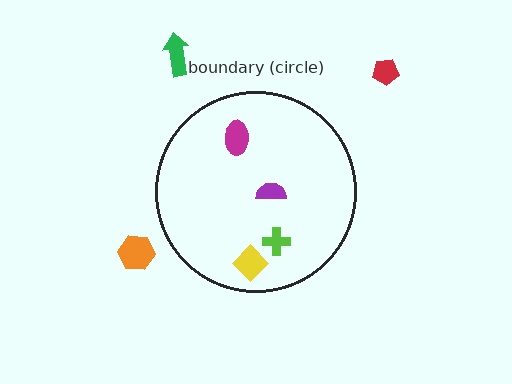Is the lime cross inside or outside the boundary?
Inside.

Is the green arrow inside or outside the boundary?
Outside.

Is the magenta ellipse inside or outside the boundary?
Inside.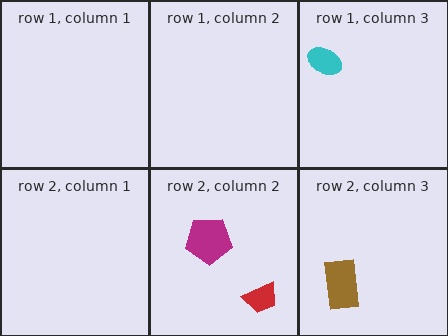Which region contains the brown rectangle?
The row 2, column 3 region.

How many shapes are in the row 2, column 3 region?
1.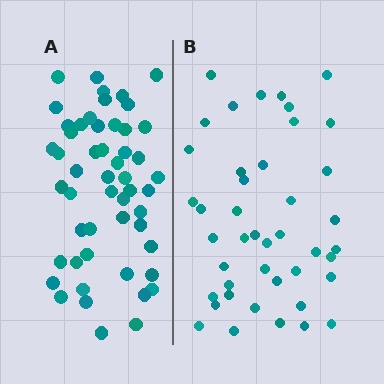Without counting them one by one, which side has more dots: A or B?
Region A (the left region) has more dots.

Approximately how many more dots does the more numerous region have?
Region A has roughly 8 or so more dots than region B.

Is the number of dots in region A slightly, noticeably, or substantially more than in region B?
Region A has only slightly more — the two regions are fairly close. The ratio is roughly 1.2 to 1.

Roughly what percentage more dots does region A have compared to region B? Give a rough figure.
About 20% more.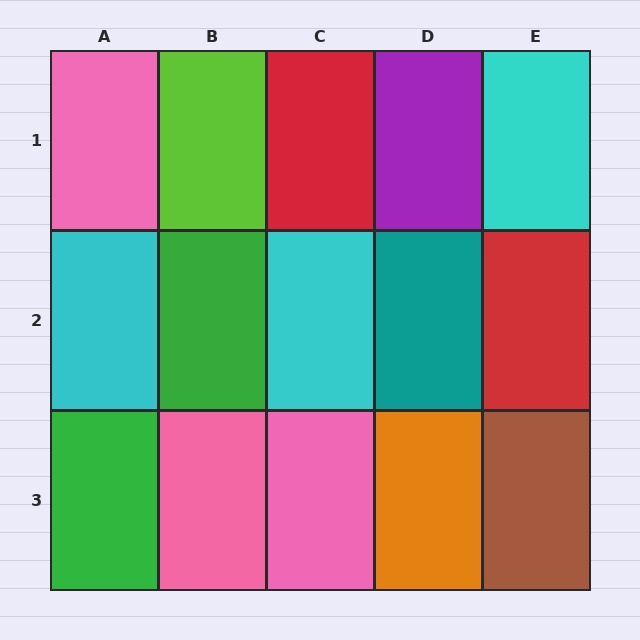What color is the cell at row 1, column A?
Pink.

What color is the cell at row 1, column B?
Lime.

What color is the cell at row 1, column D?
Purple.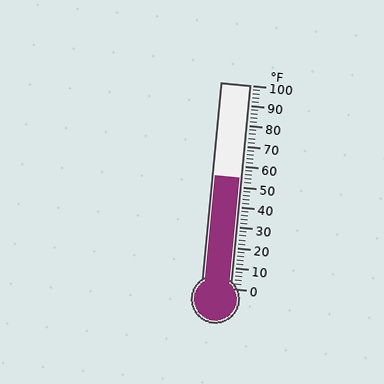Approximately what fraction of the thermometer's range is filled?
The thermometer is filled to approximately 55% of its range.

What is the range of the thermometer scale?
The thermometer scale ranges from 0°F to 100°F.